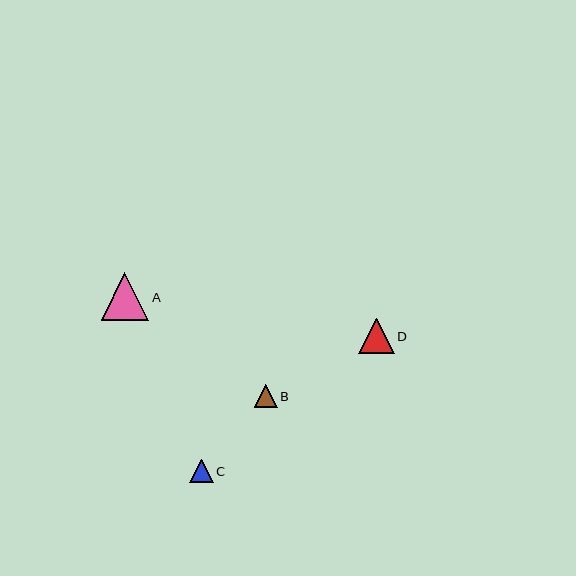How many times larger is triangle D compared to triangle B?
Triangle D is approximately 1.6 times the size of triangle B.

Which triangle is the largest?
Triangle A is the largest with a size of approximately 47 pixels.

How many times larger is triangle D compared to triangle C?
Triangle D is approximately 1.5 times the size of triangle C.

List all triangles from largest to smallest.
From largest to smallest: A, D, C, B.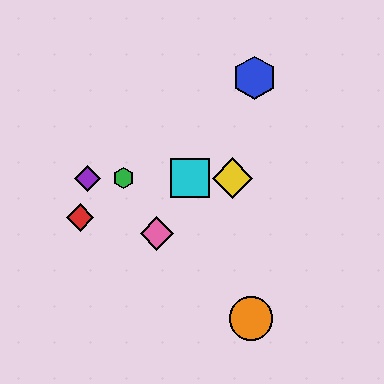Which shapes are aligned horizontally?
The green hexagon, the yellow diamond, the purple diamond, the cyan square are aligned horizontally.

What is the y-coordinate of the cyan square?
The cyan square is at y≈178.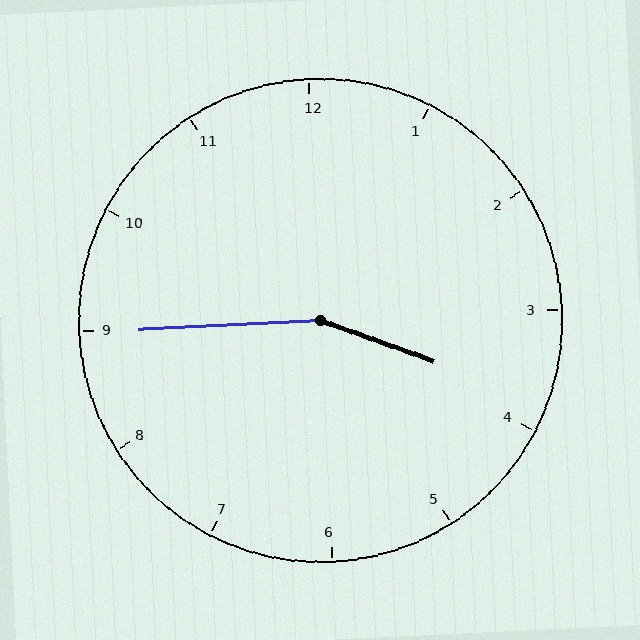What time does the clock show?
3:45.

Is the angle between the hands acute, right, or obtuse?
It is obtuse.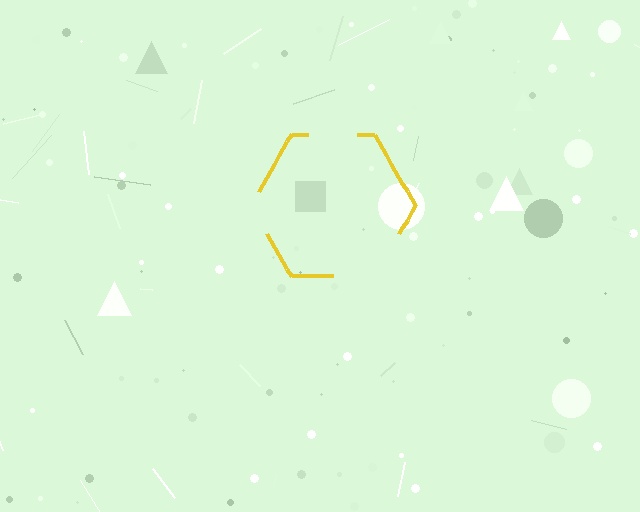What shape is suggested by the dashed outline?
The dashed outline suggests a hexagon.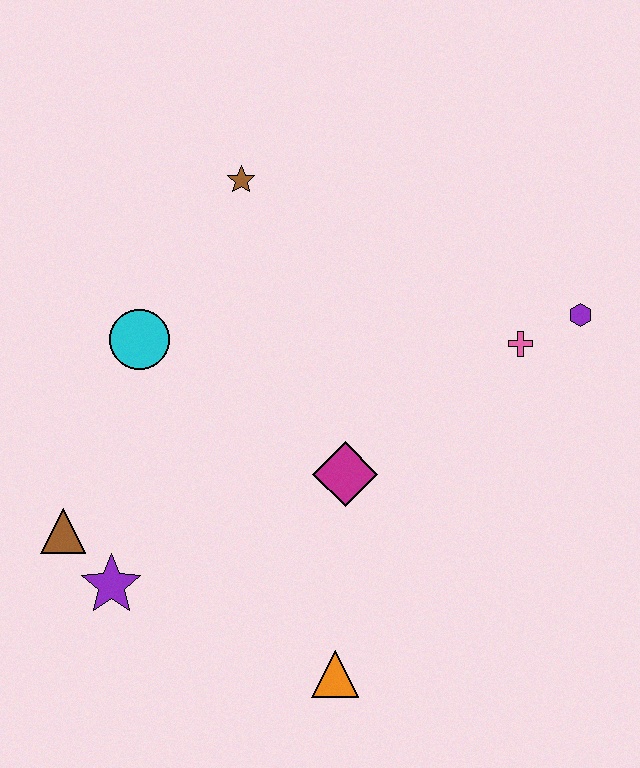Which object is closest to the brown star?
The cyan circle is closest to the brown star.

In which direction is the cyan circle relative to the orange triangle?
The cyan circle is above the orange triangle.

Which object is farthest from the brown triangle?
The purple hexagon is farthest from the brown triangle.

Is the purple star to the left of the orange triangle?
Yes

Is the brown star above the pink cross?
Yes